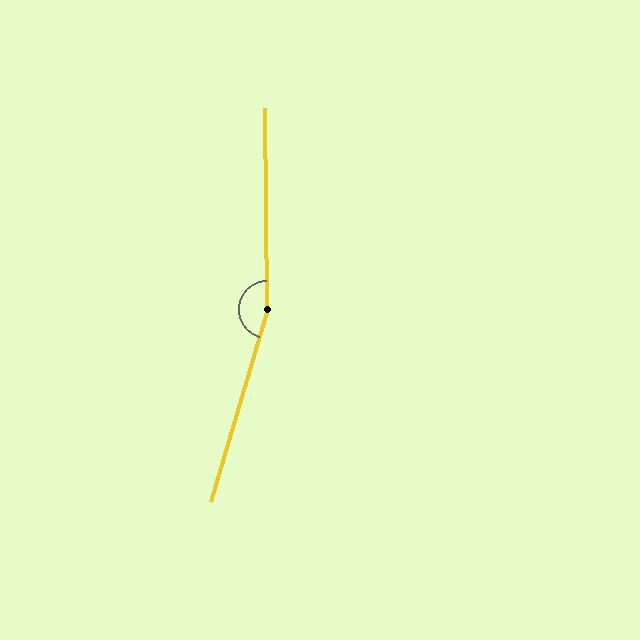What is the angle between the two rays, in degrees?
Approximately 163 degrees.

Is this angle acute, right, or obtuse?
It is obtuse.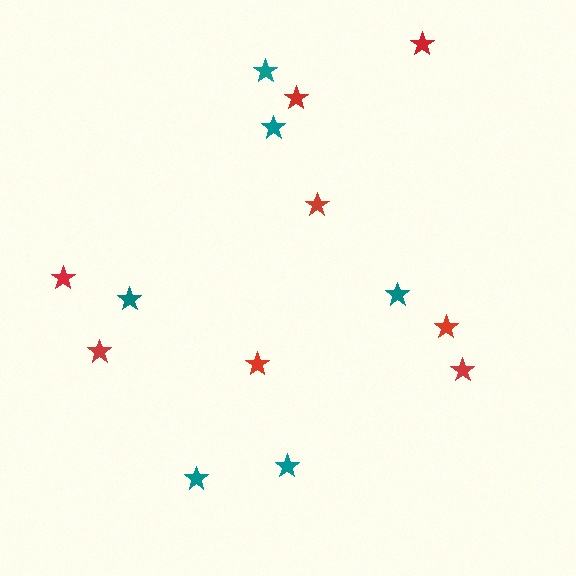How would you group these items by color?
There are 2 groups: one group of red stars (8) and one group of teal stars (6).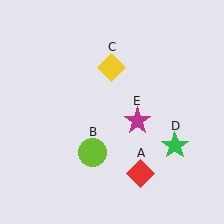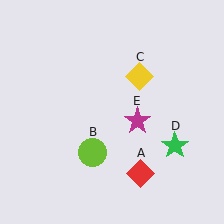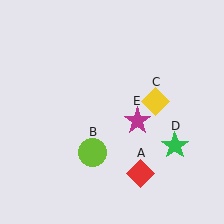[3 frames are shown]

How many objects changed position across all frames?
1 object changed position: yellow diamond (object C).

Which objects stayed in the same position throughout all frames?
Red diamond (object A) and lime circle (object B) and green star (object D) and magenta star (object E) remained stationary.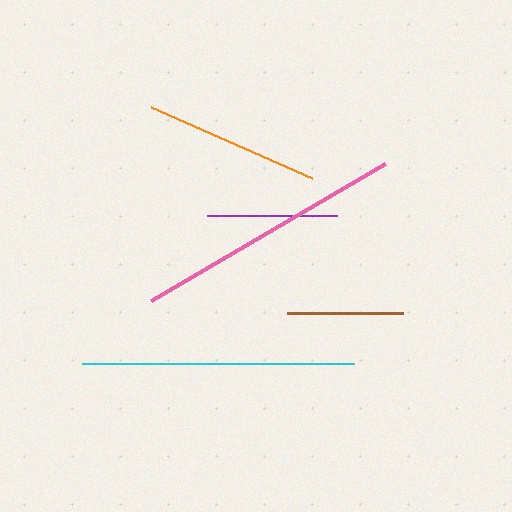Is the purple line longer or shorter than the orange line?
The orange line is longer than the purple line.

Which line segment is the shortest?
The brown line is the shortest at approximately 116 pixels.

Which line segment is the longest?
The cyan line is the longest at approximately 271 pixels.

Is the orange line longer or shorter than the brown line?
The orange line is longer than the brown line.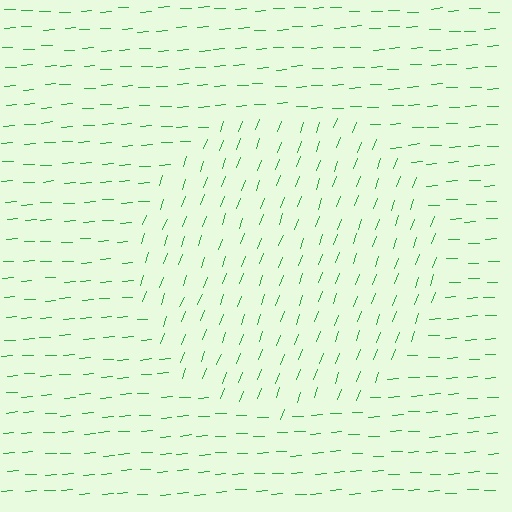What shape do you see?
I see a circle.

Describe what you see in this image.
The image is filled with small green line segments. A circle region in the image has lines oriented differently from the surrounding lines, creating a visible texture boundary.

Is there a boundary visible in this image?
Yes, there is a texture boundary formed by a change in line orientation.